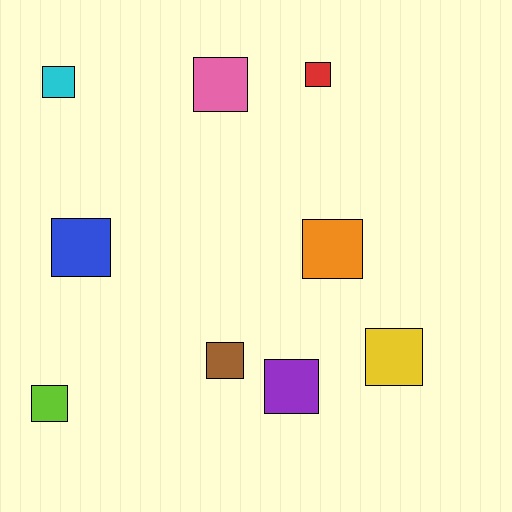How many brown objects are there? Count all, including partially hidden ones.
There is 1 brown object.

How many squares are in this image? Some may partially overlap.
There are 9 squares.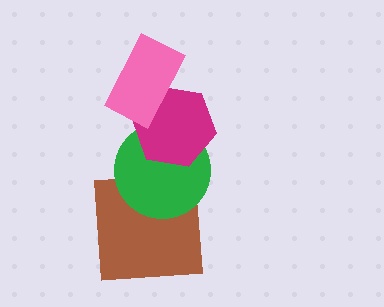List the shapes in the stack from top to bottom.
From top to bottom: the pink rectangle, the magenta hexagon, the green circle, the brown square.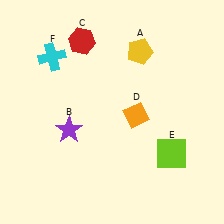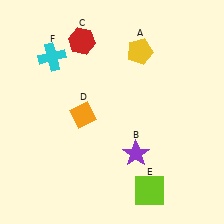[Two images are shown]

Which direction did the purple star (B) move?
The purple star (B) moved right.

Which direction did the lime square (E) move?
The lime square (E) moved down.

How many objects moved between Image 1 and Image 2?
3 objects moved between the two images.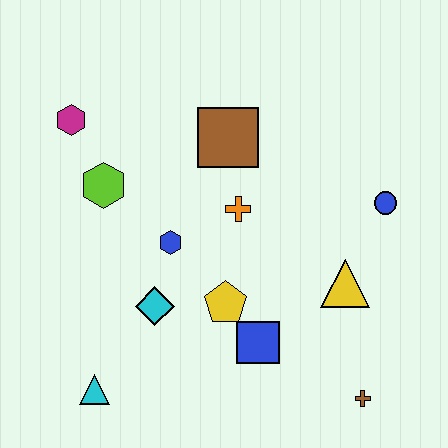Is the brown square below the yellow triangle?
No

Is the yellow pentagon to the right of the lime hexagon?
Yes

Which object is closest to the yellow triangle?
The blue circle is closest to the yellow triangle.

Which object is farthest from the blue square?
The magenta hexagon is farthest from the blue square.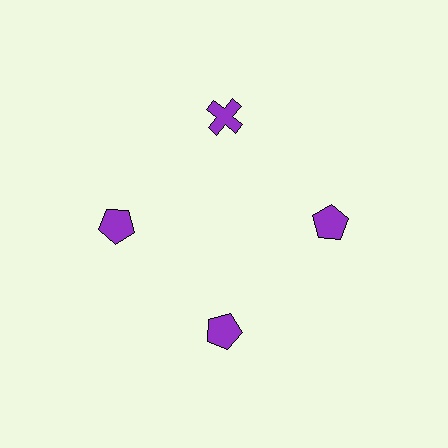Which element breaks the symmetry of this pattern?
The purple cross at roughly the 12 o'clock position breaks the symmetry. All other shapes are purple pentagons.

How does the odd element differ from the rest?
It has a different shape: cross instead of pentagon.